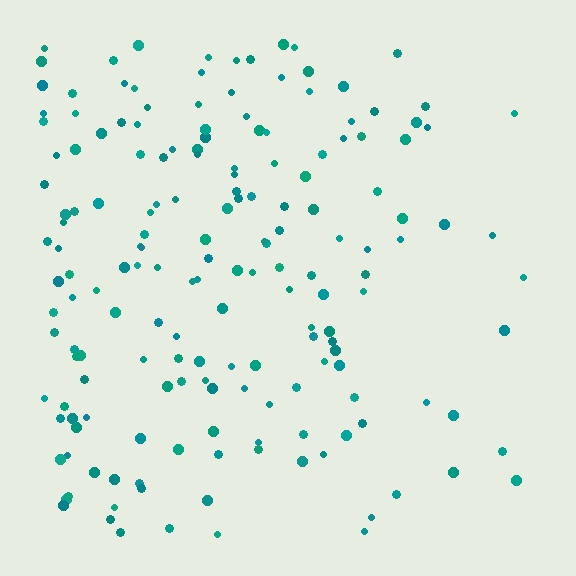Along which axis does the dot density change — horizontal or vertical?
Horizontal.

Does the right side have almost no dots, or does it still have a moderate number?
Still a moderate number, just noticeably fewer than the left.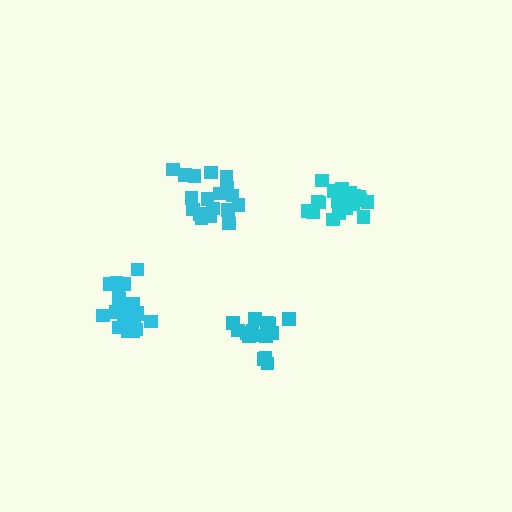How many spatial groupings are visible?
There are 4 spatial groupings.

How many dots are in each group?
Group 1: 21 dots, Group 2: 15 dots, Group 3: 18 dots, Group 4: 19 dots (73 total).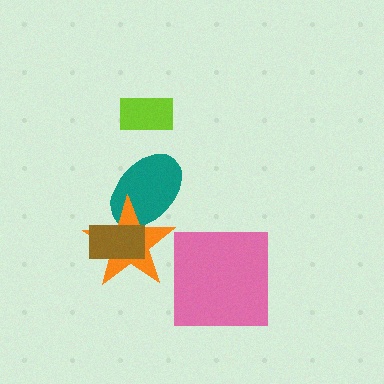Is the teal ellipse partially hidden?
Yes, it is partially covered by another shape.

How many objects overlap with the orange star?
2 objects overlap with the orange star.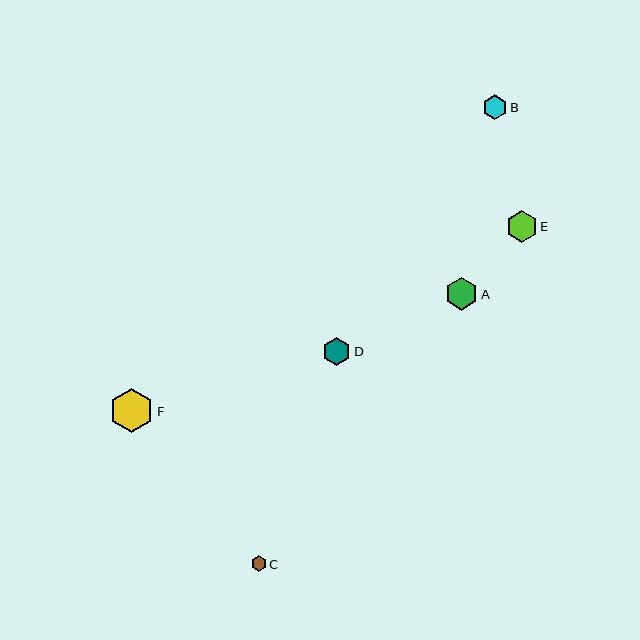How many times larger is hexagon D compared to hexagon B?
Hexagon D is approximately 1.1 times the size of hexagon B.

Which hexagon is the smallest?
Hexagon C is the smallest with a size of approximately 15 pixels.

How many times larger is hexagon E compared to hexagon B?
Hexagon E is approximately 1.3 times the size of hexagon B.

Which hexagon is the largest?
Hexagon F is the largest with a size of approximately 44 pixels.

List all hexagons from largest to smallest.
From largest to smallest: F, A, E, D, B, C.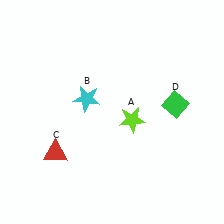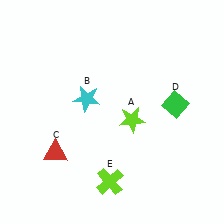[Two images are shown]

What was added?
A lime cross (E) was added in Image 2.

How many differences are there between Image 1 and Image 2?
There is 1 difference between the two images.